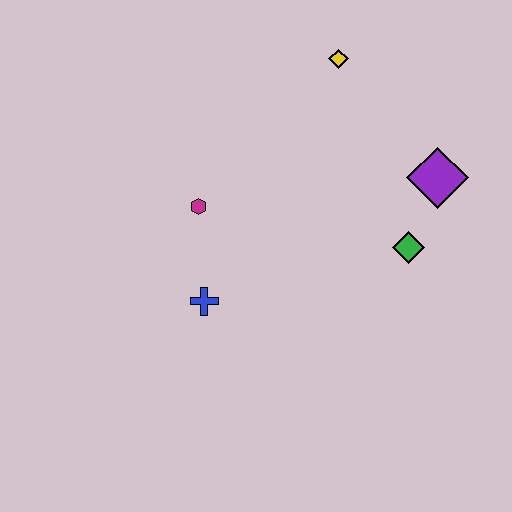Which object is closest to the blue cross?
The magenta hexagon is closest to the blue cross.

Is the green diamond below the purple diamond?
Yes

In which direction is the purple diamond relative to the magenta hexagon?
The purple diamond is to the right of the magenta hexagon.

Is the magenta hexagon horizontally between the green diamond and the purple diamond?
No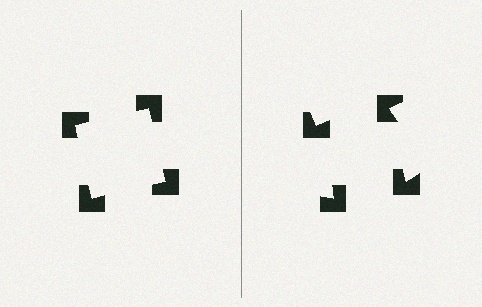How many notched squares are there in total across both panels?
8 — 4 on each side.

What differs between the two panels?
The notched squares are positioned identically on both sides; only the wedge orientations differ. On the left they align to a square; on the right they are misaligned.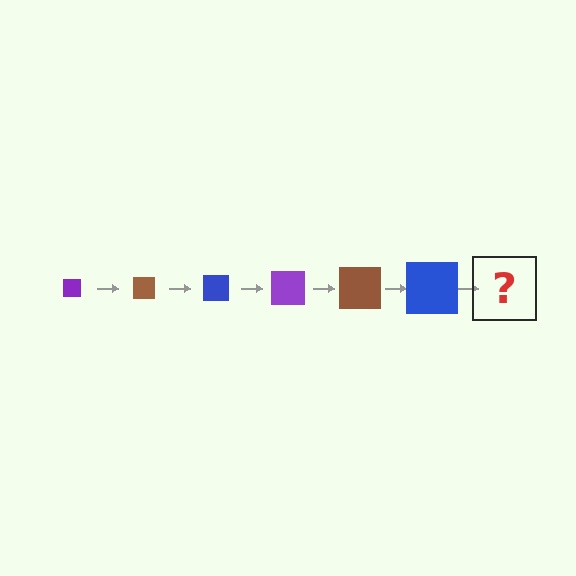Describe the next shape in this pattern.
It should be a purple square, larger than the previous one.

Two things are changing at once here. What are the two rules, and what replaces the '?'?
The two rules are that the square grows larger each step and the color cycles through purple, brown, and blue. The '?' should be a purple square, larger than the previous one.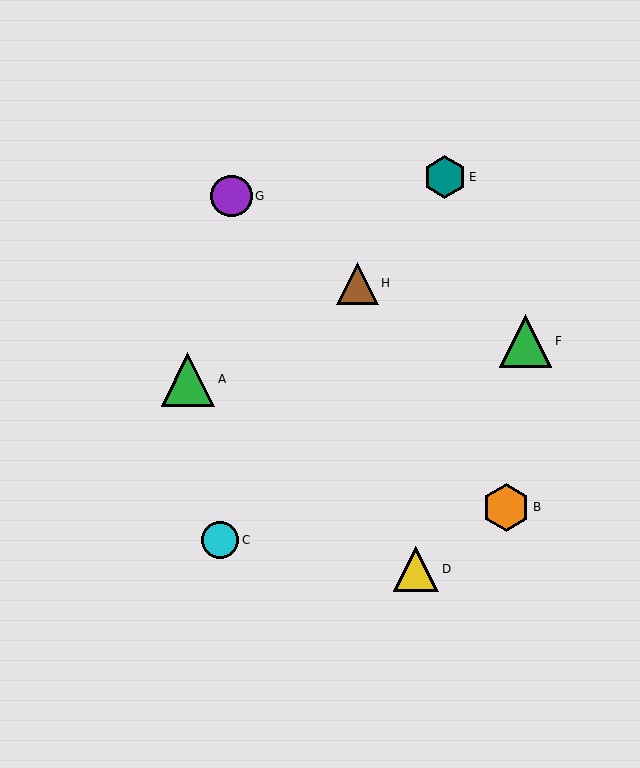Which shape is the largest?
The green triangle (labeled A) is the largest.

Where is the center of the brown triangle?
The center of the brown triangle is at (357, 283).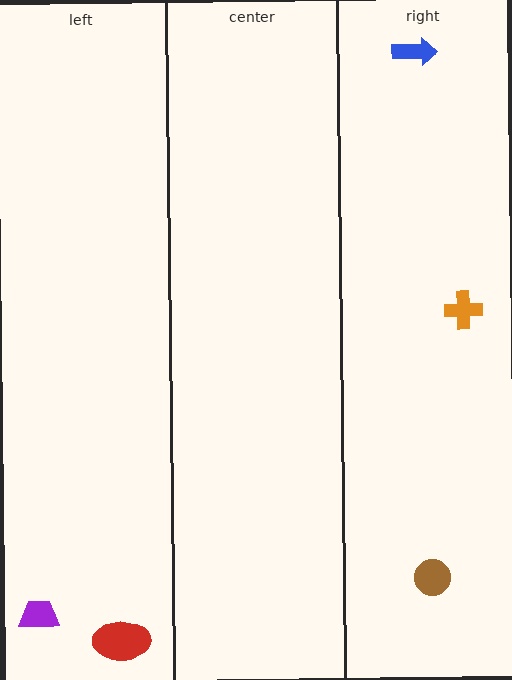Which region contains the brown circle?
The right region.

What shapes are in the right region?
The blue arrow, the brown circle, the orange cross.